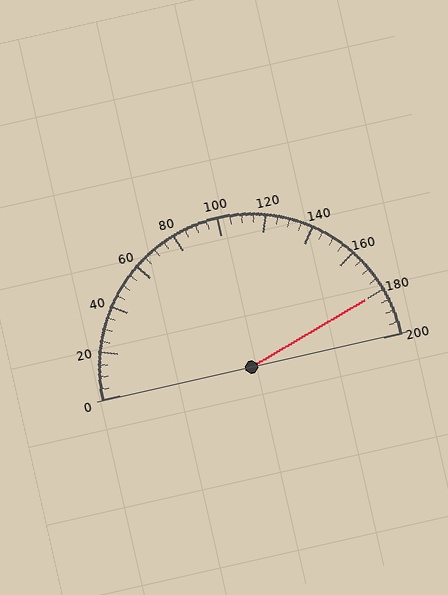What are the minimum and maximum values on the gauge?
The gauge ranges from 0 to 200.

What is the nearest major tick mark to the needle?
The nearest major tick mark is 180.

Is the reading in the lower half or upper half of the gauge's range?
The reading is in the upper half of the range (0 to 200).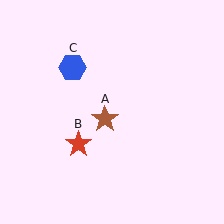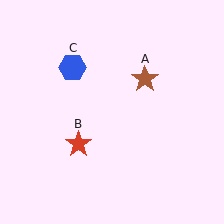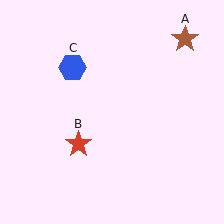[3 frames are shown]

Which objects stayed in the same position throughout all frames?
Red star (object B) and blue hexagon (object C) remained stationary.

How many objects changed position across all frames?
1 object changed position: brown star (object A).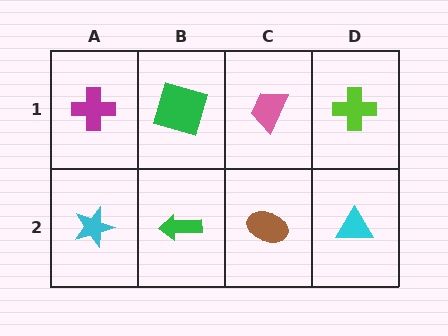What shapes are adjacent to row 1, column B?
A green arrow (row 2, column B), a magenta cross (row 1, column A), a pink trapezoid (row 1, column C).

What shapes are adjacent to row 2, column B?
A green square (row 1, column B), a cyan star (row 2, column A), a brown ellipse (row 2, column C).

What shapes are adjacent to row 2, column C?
A pink trapezoid (row 1, column C), a green arrow (row 2, column B), a cyan triangle (row 2, column D).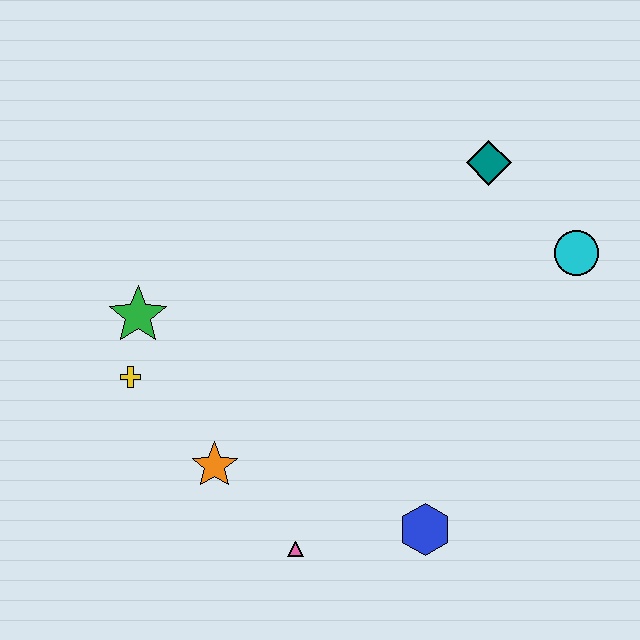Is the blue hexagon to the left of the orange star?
No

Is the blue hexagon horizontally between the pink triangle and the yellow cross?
No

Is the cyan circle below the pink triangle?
No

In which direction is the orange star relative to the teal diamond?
The orange star is below the teal diamond.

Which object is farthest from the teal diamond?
The pink triangle is farthest from the teal diamond.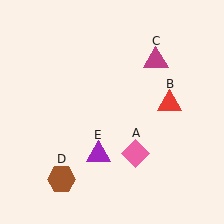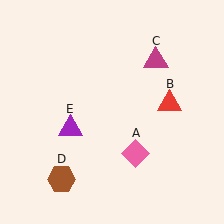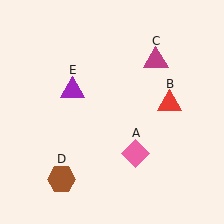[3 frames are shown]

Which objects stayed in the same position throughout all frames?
Pink diamond (object A) and red triangle (object B) and magenta triangle (object C) and brown hexagon (object D) remained stationary.